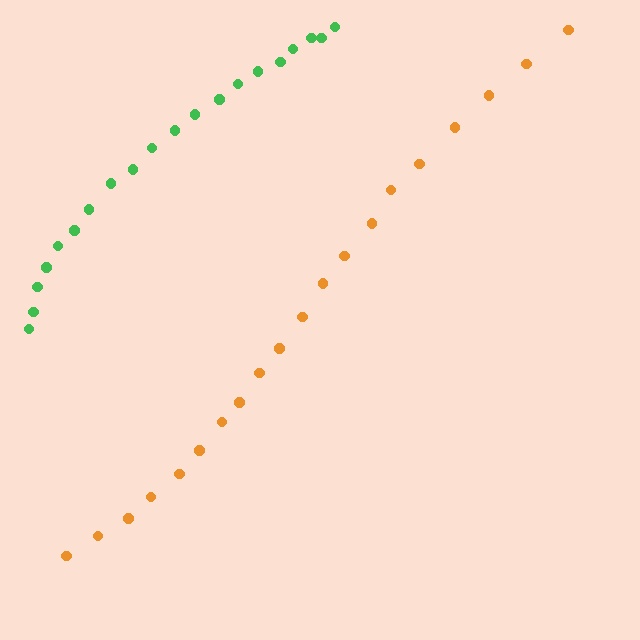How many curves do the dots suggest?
There are 2 distinct paths.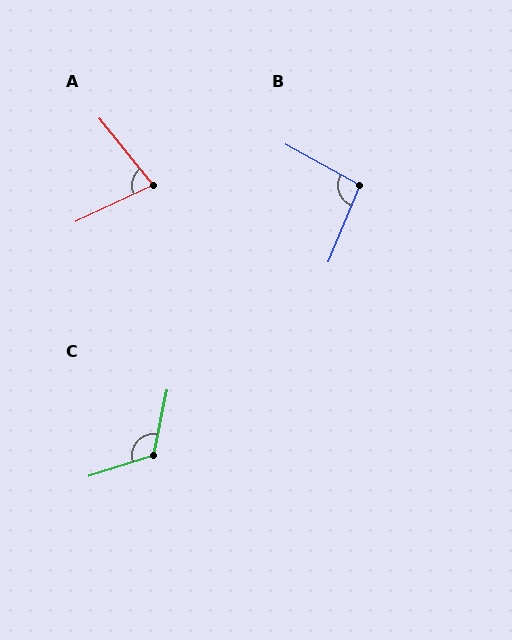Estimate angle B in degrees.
Approximately 96 degrees.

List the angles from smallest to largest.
A (76°), B (96°), C (119°).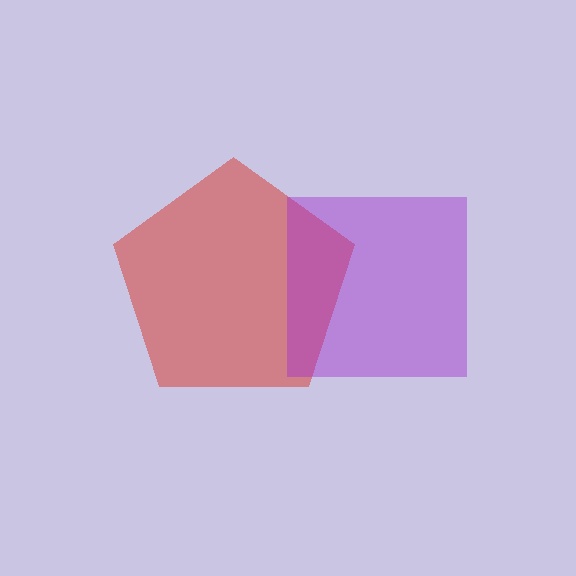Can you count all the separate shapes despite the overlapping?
Yes, there are 2 separate shapes.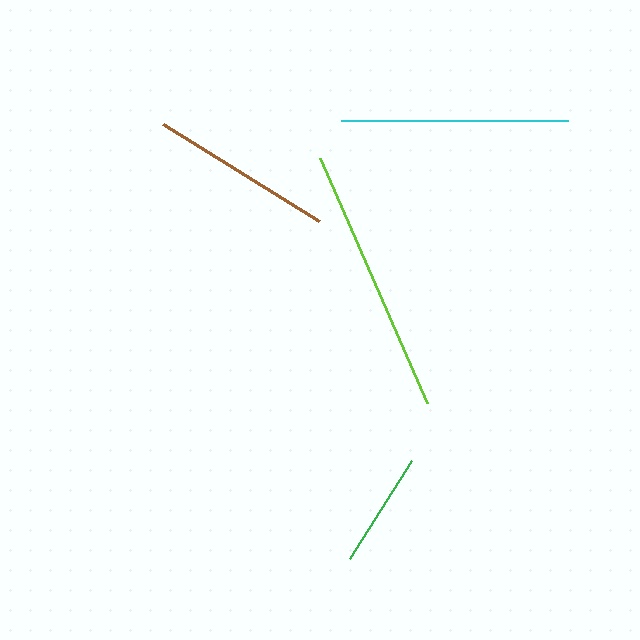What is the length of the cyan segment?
The cyan segment is approximately 227 pixels long.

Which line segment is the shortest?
The green line is the shortest at approximately 116 pixels.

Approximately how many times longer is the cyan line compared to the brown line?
The cyan line is approximately 1.2 times the length of the brown line.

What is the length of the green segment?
The green segment is approximately 116 pixels long.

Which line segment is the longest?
The lime line is the longest at approximately 267 pixels.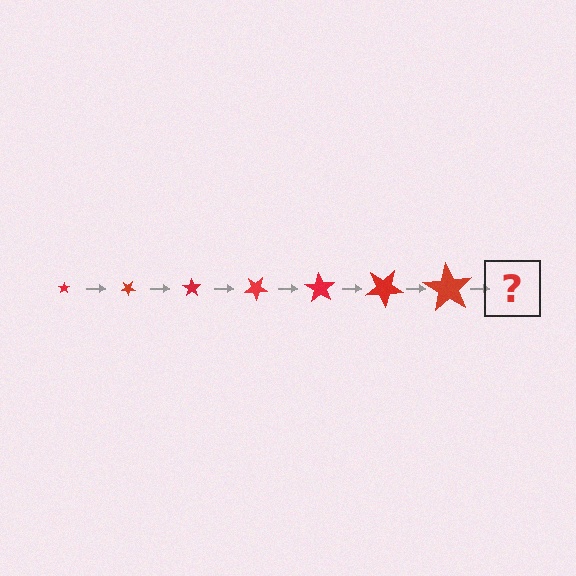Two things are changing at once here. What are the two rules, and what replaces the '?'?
The two rules are that the star grows larger each step and it rotates 35 degrees each step. The '?' should be a star, larger than the previous one and rotated 245 degrees from the start.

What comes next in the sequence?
The next element should be a star, larger than the previous one and rotated 245 degrees from the start.